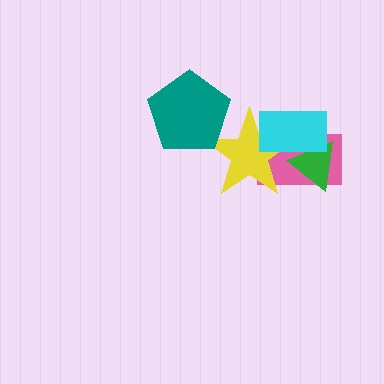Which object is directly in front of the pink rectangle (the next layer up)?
The green triangle is directly in front of the pink rectangle.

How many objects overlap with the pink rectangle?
3 objects overlap with the pink rectangle.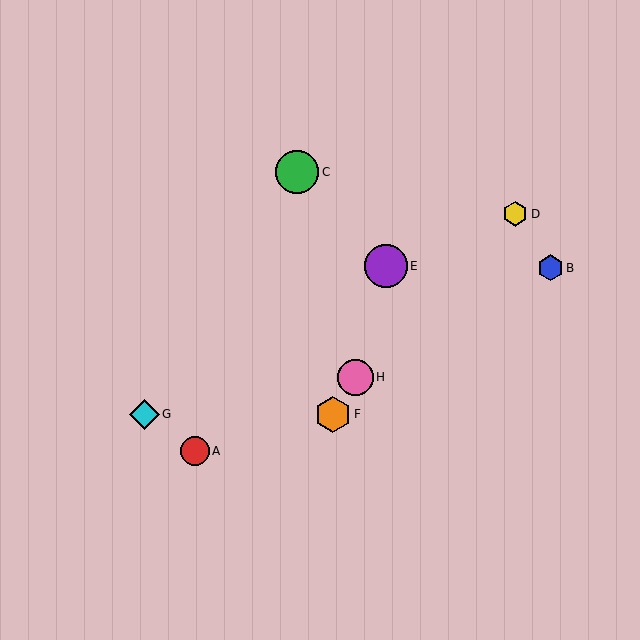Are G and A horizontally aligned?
No, G is at y≈414 and A is at y≈451.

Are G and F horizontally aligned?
Yes, both are at y≈414.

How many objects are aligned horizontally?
2 objects (F, G) are aligned horizontally.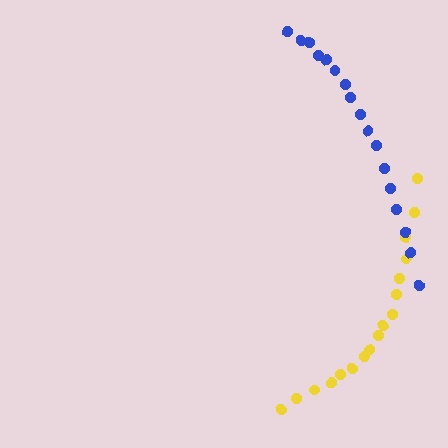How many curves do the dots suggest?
There are 2 distinct paths.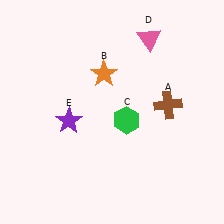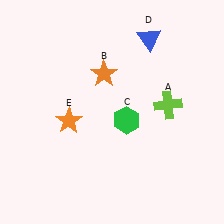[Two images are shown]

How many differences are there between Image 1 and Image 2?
There are 3 differences between the two images.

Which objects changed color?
A changed from brown to lime. D changed from pink to blue. E changed from purple to orange.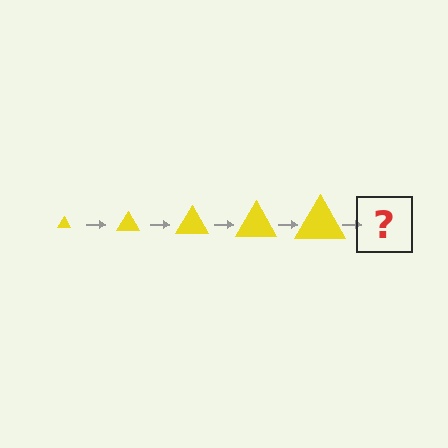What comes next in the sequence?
The next element should be a yellow triangle, larger than the previous one.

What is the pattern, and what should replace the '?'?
The pattern is that the triangle gets progressively larger each step. The '?' should be a yellow triangle, larger than the previous one.